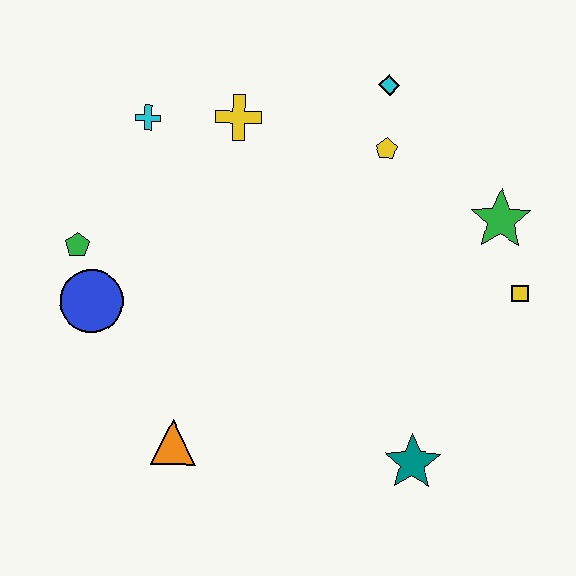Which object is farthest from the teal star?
The cyan cross is farthest from the teal star.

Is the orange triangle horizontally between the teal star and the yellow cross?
No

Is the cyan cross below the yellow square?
No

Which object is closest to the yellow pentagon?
The cyan diamond is closest to the yellow pentagon.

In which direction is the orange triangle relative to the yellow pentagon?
The orange triangle is below the yellow pentagon.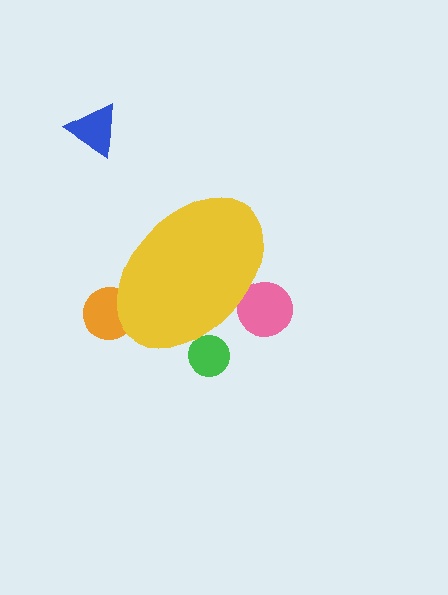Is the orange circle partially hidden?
Yes, the orange circle is partially hidden behind the yellow ellipse.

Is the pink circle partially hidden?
Yes, the pink circle is partially hidden behind the yellow ellipse.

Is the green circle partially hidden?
Yes, the green circle is partially hidden behind the yellow ellipse.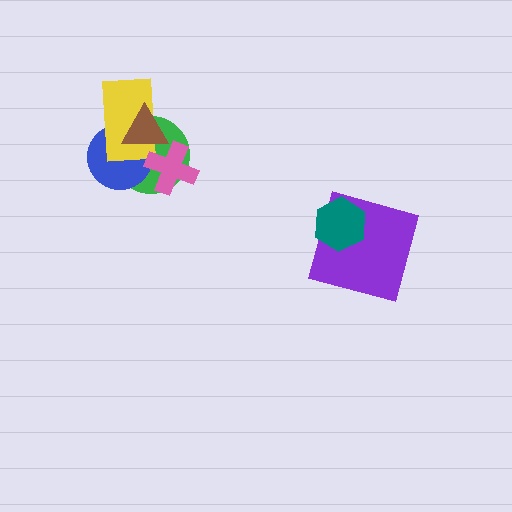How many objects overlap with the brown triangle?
4 objects overlap with the brown triangle.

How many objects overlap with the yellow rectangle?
3 objects overlap with the yellow rectangle.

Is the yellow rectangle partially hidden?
Yes, it is partially covered by another shape.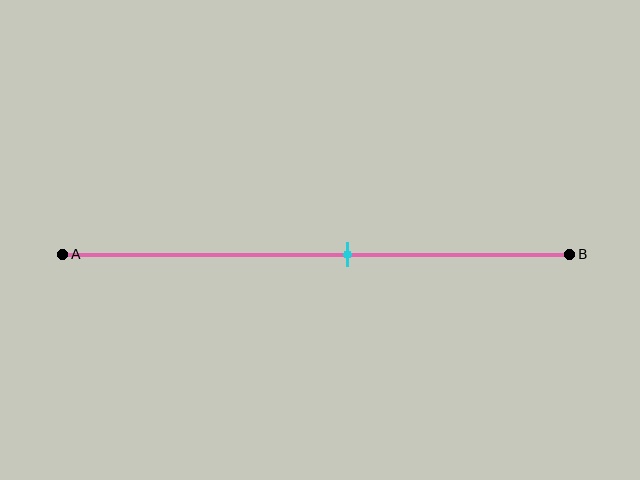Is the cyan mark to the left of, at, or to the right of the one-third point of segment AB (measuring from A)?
The cyan mark is to the right of the one-third point of segment AB.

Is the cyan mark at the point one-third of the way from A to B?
No, the mark is at about 55% from A, not at the 33% one-third point.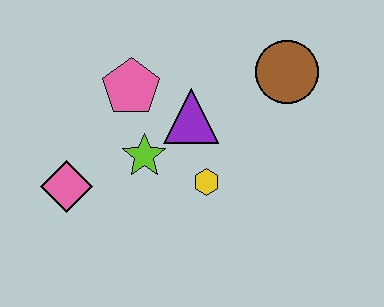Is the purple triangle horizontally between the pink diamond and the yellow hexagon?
Yes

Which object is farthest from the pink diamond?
The brown circle is farthest from the pink diamond.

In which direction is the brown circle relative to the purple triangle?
The brown circle is to the right of the purple triangle.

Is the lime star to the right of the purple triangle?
No